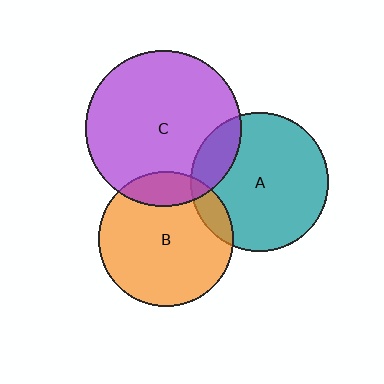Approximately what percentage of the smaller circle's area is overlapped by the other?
Approximately 15%.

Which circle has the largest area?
Circle C (purple).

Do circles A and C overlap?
Yes.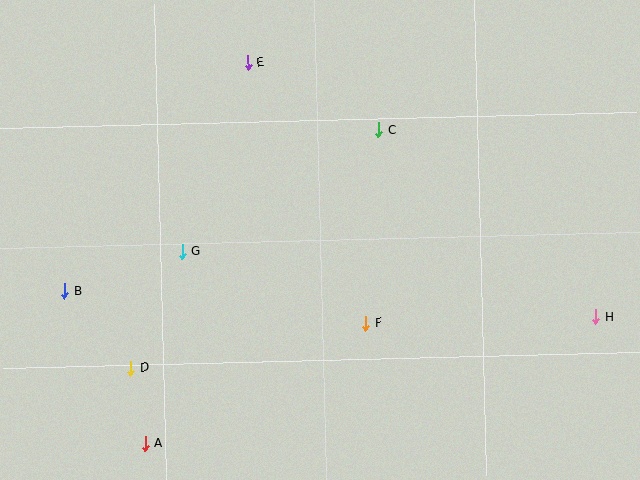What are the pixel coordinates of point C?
Point C is at (379, 130).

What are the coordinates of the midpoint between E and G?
The midpoint between E and G is at (215, 157).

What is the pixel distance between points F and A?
The distance between F and A is 252 pixels.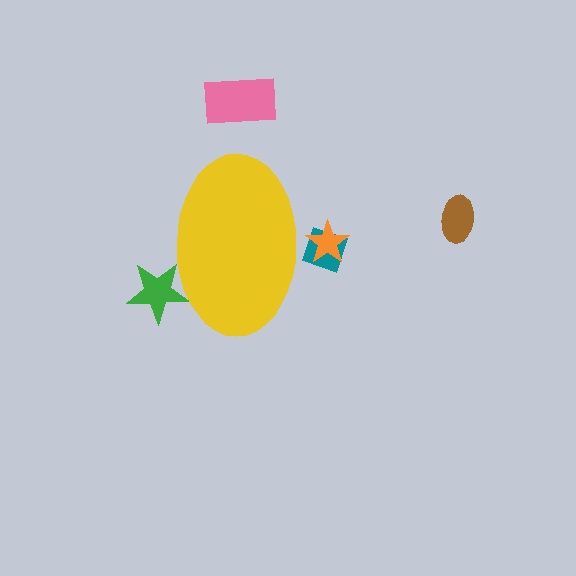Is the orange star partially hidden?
Yes, the orange star is partially hidden behind the yellow ellipse.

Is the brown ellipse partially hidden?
No, the brown ellipse is fully visible.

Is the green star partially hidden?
Yes, the green star is partially hidden behind the yellow ellipse.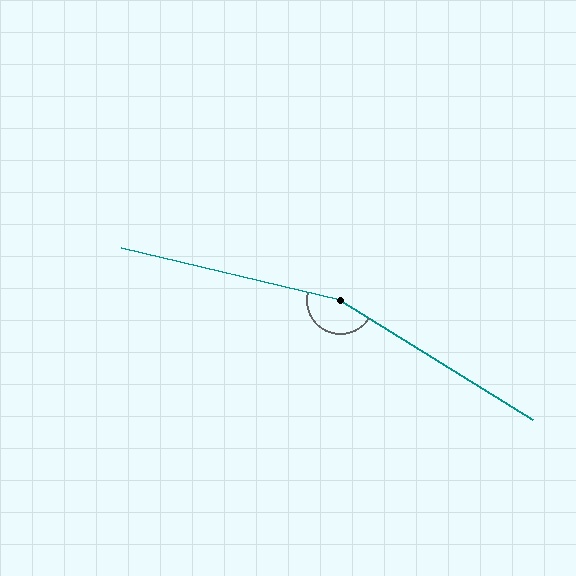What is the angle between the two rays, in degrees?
Approximately 162 degrees.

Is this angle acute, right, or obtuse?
It is obtuse.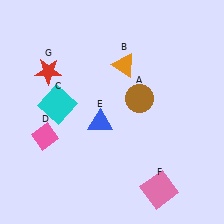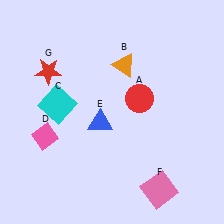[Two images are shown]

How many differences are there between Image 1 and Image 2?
There is 1 difference between the two images.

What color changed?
The circle (A) changed from brown in Image 1 to red in Image 2.